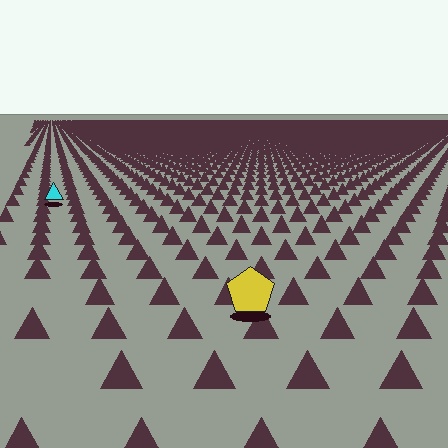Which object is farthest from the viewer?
The cyan triangle is farthest from the viewer. It appears smaller and the ground texture around it is denser.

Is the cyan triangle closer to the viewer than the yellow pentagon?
No. The yellow pentagon is closer — you can tell from the texture gradient: the ground texture is coarser near it.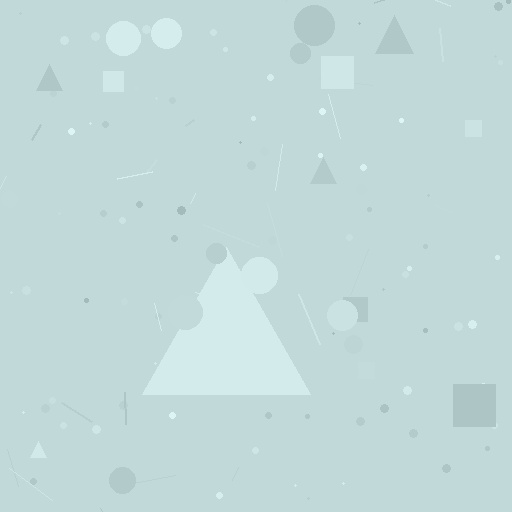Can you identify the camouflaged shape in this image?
The camouflaged shape is a triangle.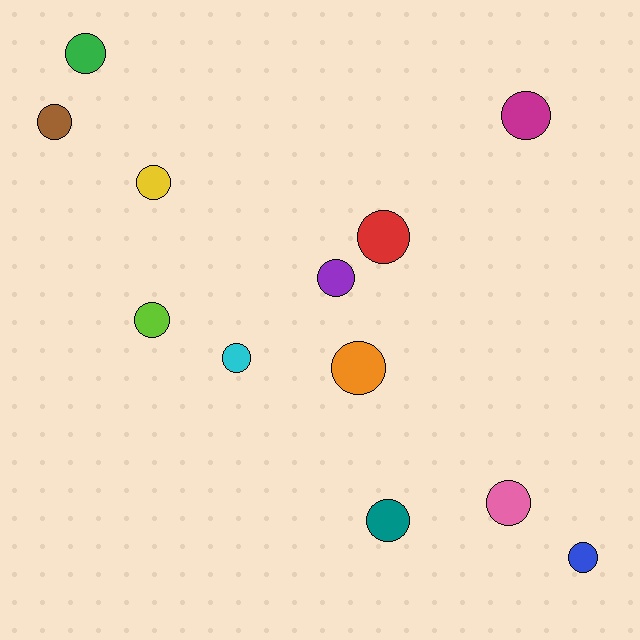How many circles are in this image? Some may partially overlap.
There are 12 circles.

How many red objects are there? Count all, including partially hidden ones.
There is 1 red object.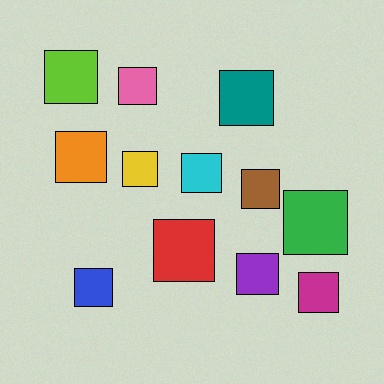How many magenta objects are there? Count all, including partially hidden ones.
There is 1 magenta object.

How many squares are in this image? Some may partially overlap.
There are 12 squares.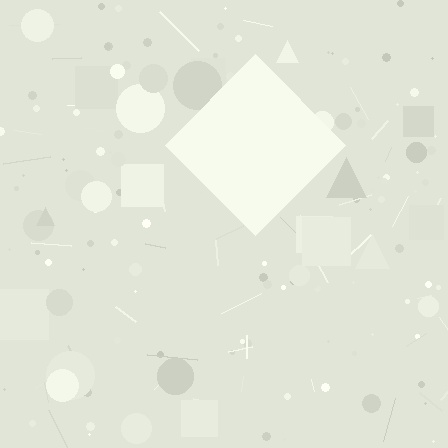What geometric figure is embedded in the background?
A diamond is embedded in the background.